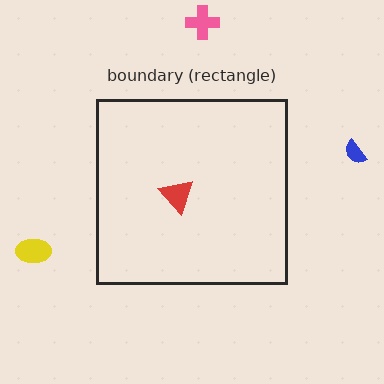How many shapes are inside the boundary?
1 inside, 3 outside.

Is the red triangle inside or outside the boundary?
Inside.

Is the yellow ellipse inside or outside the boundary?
Outside.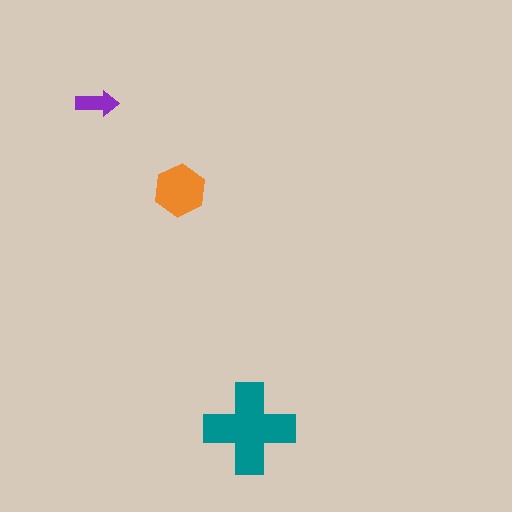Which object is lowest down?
The teal cross is bottommost.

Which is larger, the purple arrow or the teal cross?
The teal cross.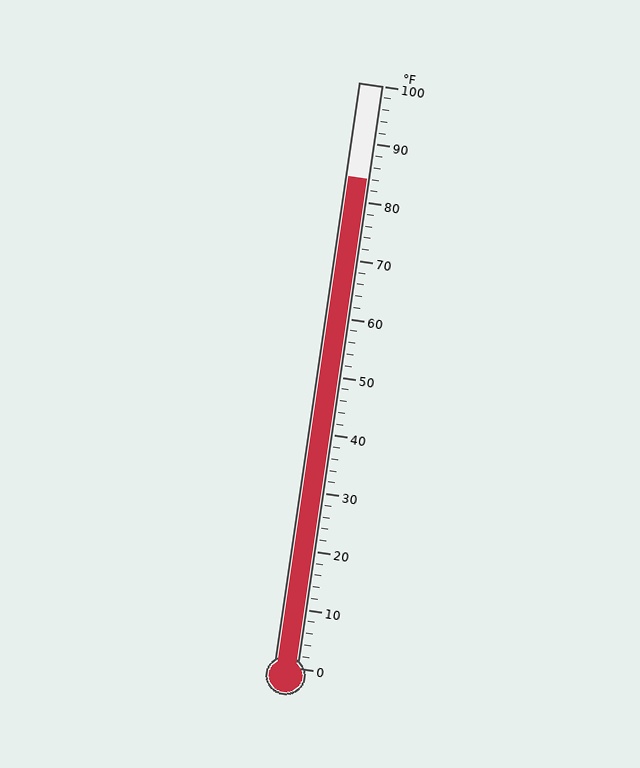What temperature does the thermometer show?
The thermometer shows approximately 84°F.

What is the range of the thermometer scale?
The thermometer scale ranges from 0°F to 100°F.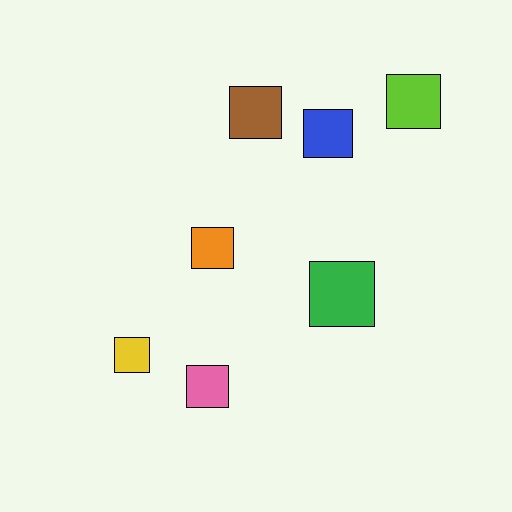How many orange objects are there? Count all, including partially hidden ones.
There is 1 orange object.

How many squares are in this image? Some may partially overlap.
There are 7 squares.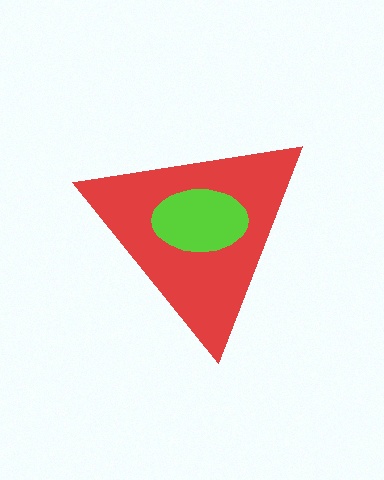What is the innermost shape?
The lime ellipse.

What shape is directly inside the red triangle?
The lime ellipse.